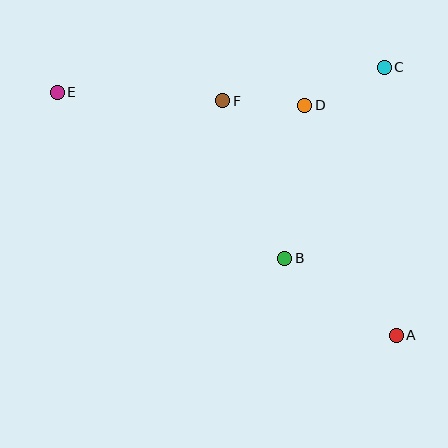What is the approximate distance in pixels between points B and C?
The distance between B and C is approximately 215 pixels.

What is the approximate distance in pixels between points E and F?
The distance between E and F is approximately 166 pixels.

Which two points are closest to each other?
Points D and F are closest to each other.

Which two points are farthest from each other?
Points A and E are farthest from each other.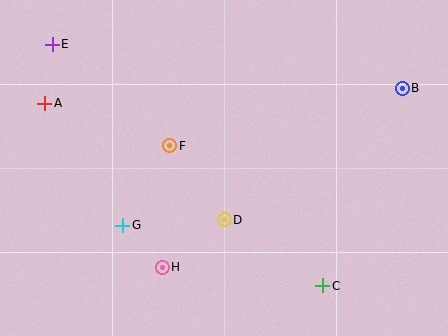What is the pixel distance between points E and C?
The distance between E and C is 362 pixels.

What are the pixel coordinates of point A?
Point A is at (45, 103).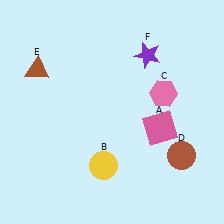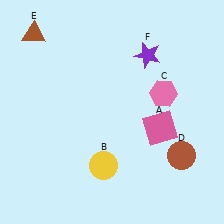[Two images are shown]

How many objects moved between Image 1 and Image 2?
1 object moved between the two images.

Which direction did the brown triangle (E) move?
The brown triangle (E) moved up.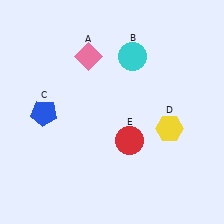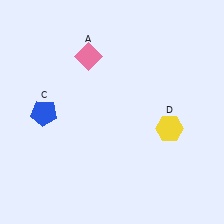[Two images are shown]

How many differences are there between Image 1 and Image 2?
There are 2 differences between the two images.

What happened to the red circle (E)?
The red circle (E) was removed in Image 2. It was in the bottom-right area of Image 1.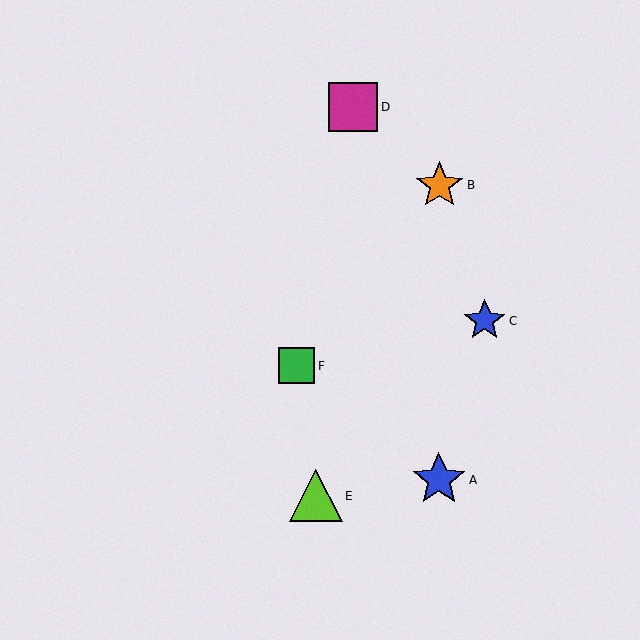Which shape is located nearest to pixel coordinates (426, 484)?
The blue star (labeled A) at (439, 480) is nearest to that location.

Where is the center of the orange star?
The center of the orange star is at (440, 185).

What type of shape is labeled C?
Shape C is a blue star.